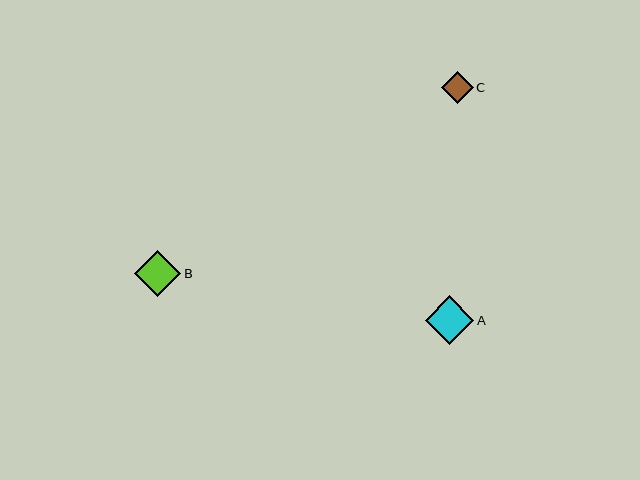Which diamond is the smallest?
Diamond C is the smallest with a size of approximately 32 pixels.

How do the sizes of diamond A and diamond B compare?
Diamond A and diamond B are approximately the same size.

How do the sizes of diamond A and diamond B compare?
Diamond A and diamond B are approximately the same size.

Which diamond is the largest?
Diamond A is the largest with a size of approximately 49 pixels.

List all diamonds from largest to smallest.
From largest to smallest: A, B, C.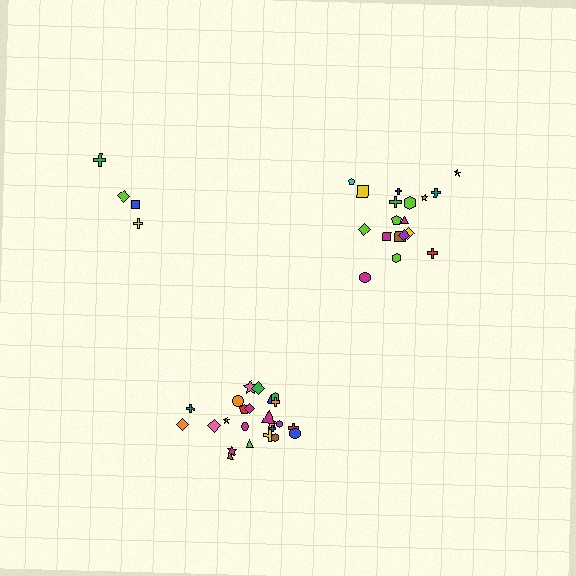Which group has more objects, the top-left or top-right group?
The top-right group.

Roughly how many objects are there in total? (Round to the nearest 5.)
Roughly 45 objects in total.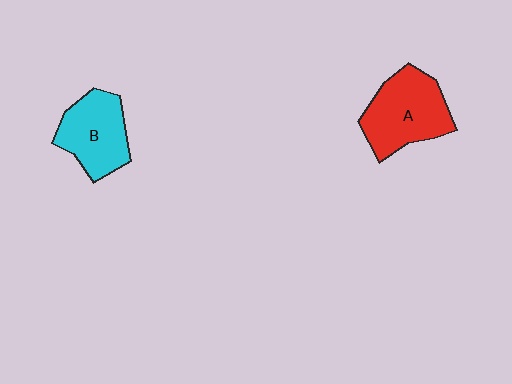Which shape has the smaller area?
Shape B (cyan).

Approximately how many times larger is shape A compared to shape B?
Approximately 1.2 times.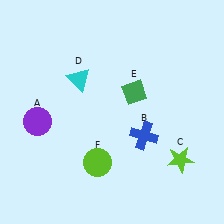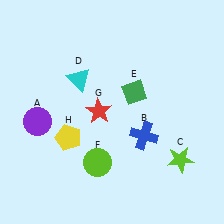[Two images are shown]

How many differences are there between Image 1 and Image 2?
There are 2 differences between the two images.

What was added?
A red star (G), a yellow pentagon (H) were added in Image 2.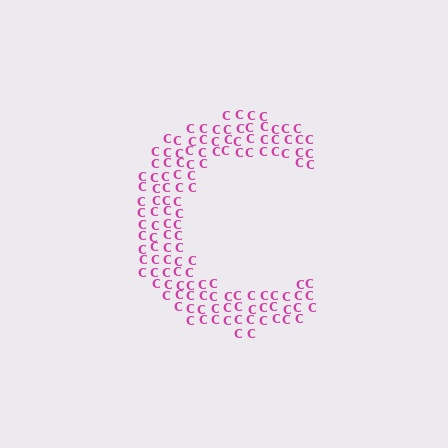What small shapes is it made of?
It is made of small letter C's.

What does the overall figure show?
The overall figure shows the letter C.